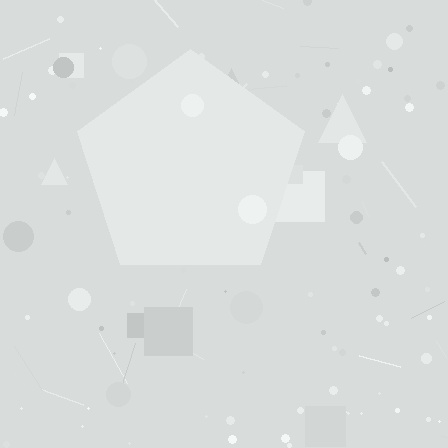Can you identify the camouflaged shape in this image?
The camouflaged shape is a pentagon.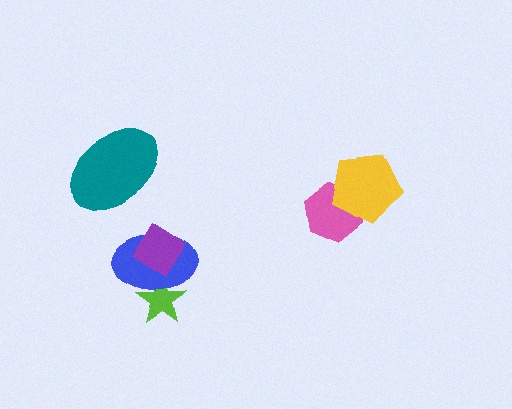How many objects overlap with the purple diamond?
1 object overlaps with the purple diamond.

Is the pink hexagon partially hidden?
Yes, it is partially covered by another shape.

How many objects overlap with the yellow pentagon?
1 object overlaps with the yellow pentagon.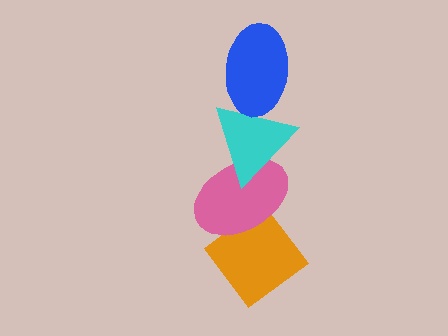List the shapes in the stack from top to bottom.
From top to bottom: the blue ellipse, the cyan triangle, the pink ellipse, the orange diamond.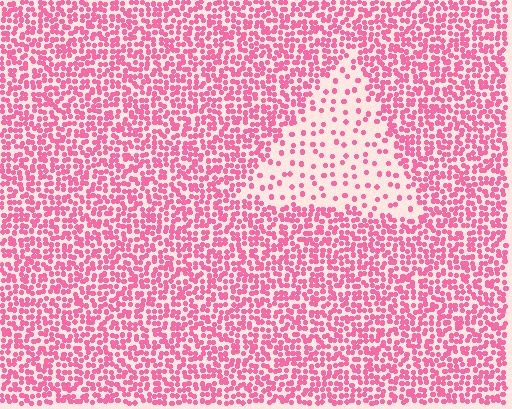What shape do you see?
I see a triangle.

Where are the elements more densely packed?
The elements are more densely packed outside the triangle boundary.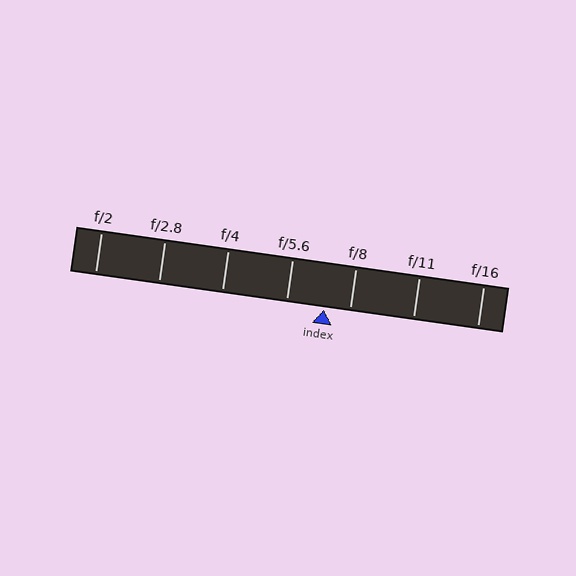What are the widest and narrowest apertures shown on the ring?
The widest aperture shown is f/2 and the narrowest is f/16.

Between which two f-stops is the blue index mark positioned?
The index mark is between f/5.6 and f/8.